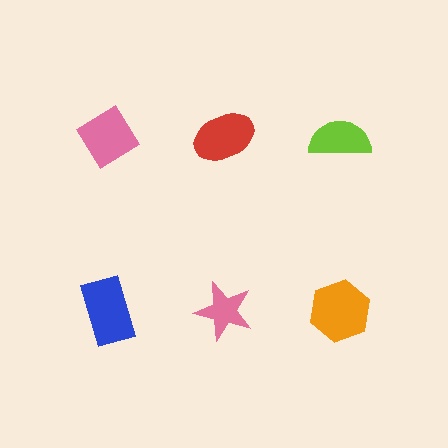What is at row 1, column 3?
A lime semicircle.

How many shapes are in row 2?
3 shapes.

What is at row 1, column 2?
A red ellipse.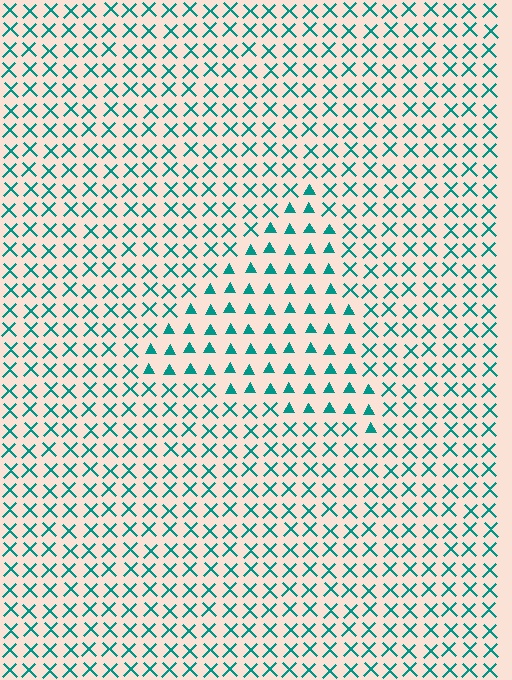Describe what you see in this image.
The image is filled with small teal elements arranged in a uniform grid. A triangle-shaped region contains triangles, while the surrounding area contains X marks. The boundary is defined purely by the change in element shape.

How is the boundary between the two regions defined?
The boundary is defined by a change in element shape: triangles inside vs. X marks outside. All elements share the same color and spacing.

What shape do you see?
I see a triangle.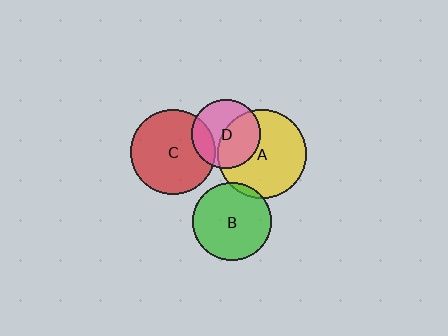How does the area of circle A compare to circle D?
Approximately 1.7 times.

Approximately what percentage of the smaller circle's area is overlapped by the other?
Approximately 5%.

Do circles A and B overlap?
Yes.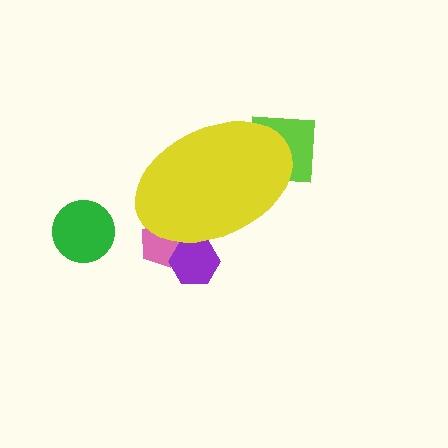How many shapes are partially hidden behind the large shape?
3 shapes are partially hidden.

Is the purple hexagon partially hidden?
Yes, the purple hexagon is partially hidden behind the yellow ellipse.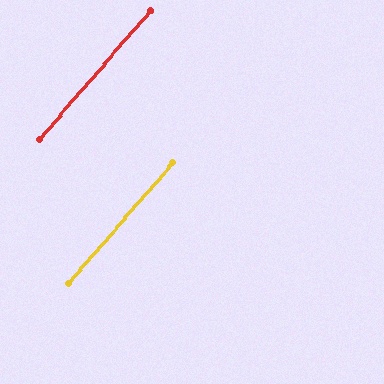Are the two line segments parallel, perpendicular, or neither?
Parallel — their directions differ by only 0.0°.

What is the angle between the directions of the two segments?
Approximately 0 degrees.